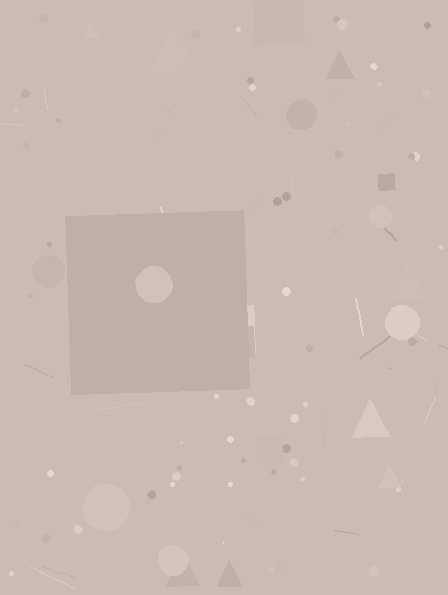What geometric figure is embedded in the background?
A square is embedded in the background.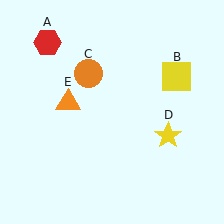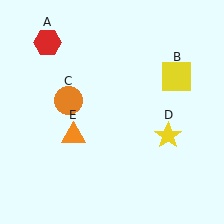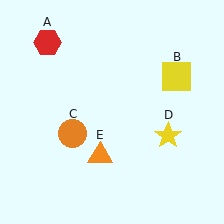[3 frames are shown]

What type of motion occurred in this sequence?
The orange circle (object C), orange triangle (object E) rotated counterclockwise around the center of the scene.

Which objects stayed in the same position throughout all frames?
Red hexagon (object A) and yellow square (object B) and yellow star (object D) remained stationary.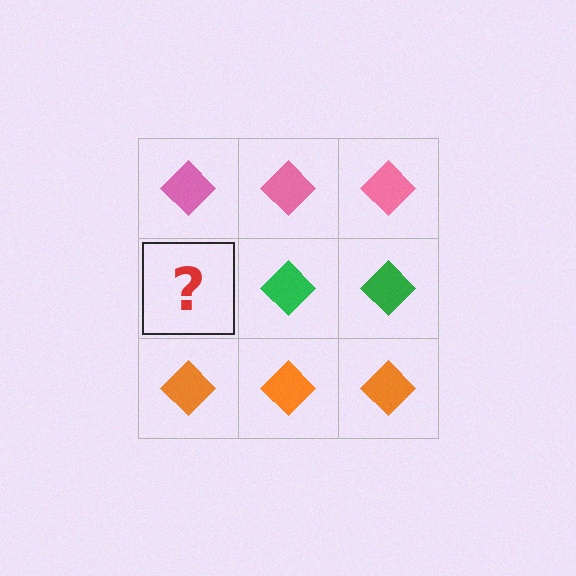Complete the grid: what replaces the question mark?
The question mark should be replaced with a green diamond.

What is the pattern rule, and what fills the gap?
The rule is that each row has a consistent color. The gap should be filled with a green diamond.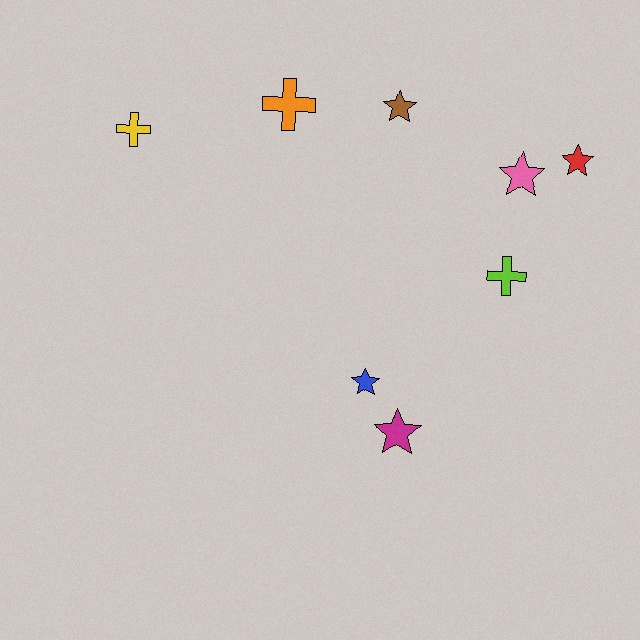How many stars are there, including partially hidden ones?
There are 5 stars.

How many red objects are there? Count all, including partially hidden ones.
There is 1 red object.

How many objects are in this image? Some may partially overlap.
There are 8 objects.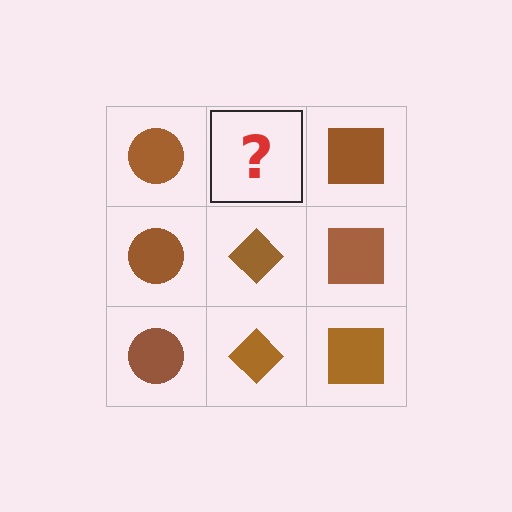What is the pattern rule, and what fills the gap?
The rule is that each column has a consistent shape. The gap should be filled with a brown diamond.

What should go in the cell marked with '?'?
The missing cell should contain a brown diamond.